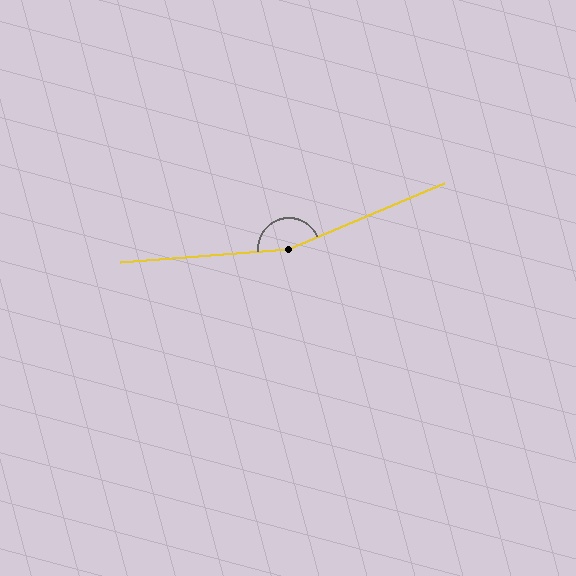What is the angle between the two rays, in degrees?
Approximately 161 degrees.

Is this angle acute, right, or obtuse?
It is obtuse.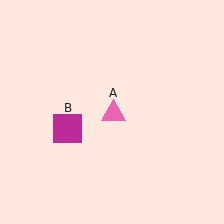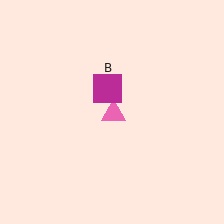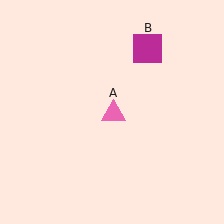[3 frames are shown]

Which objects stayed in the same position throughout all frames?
Pink triangle (object A) remained stationary.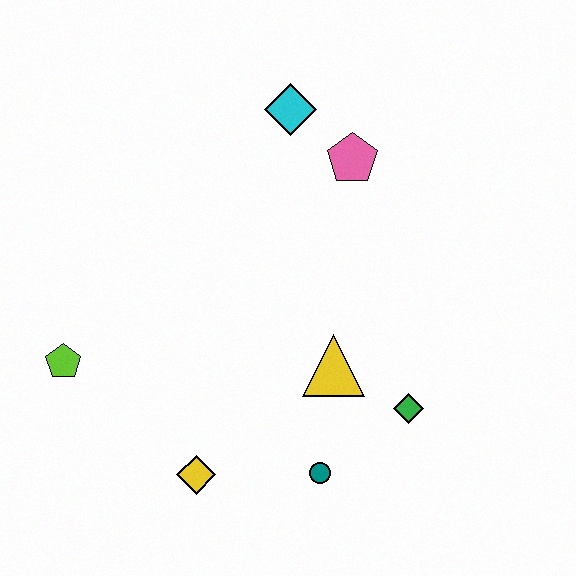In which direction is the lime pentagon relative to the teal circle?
The lime pentagon is to the left of the teal circle.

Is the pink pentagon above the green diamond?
Yes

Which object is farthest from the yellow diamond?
The cyan diamond is farthest from the yellow diamond.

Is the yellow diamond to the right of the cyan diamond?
No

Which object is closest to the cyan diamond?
The pink pentagon is closest to the cyan diamond.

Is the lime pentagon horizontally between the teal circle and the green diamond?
No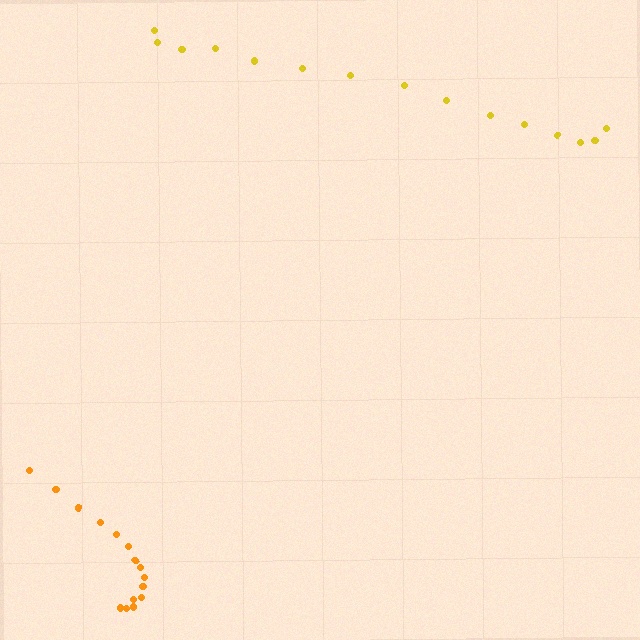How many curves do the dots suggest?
There are 2 distinct paths.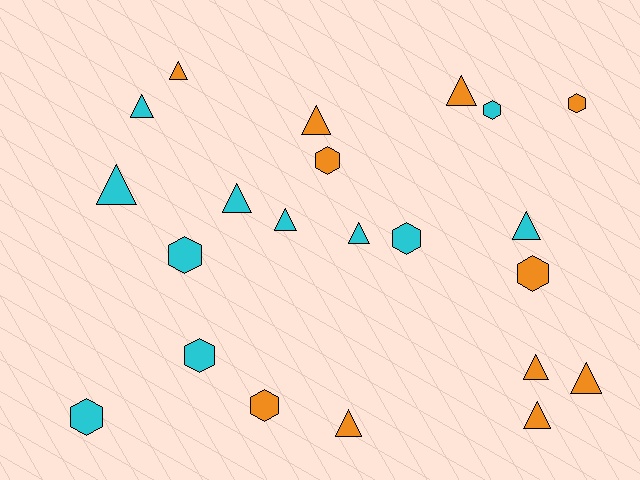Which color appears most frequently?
Orange, with 11 objects.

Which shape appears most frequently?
Triangle, with 13 objects.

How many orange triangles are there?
There are 7 orange triangles.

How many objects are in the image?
There are 22 objects.